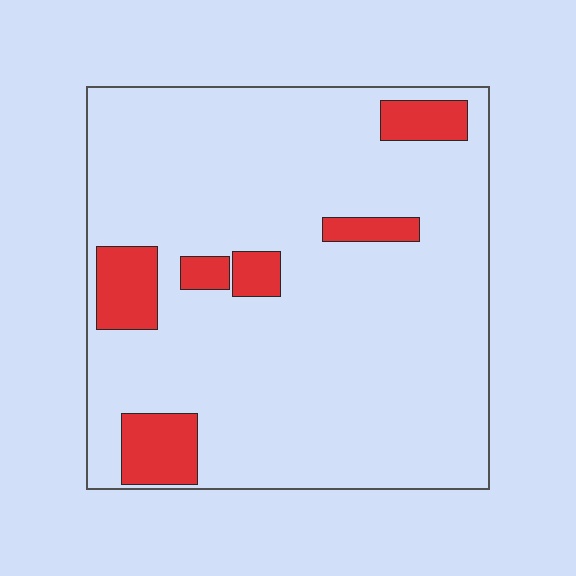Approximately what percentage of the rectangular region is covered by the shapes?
Approximately 15%.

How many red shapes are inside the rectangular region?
6.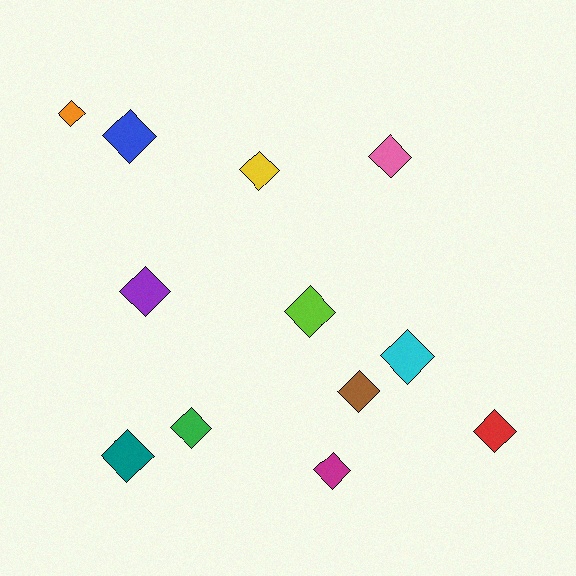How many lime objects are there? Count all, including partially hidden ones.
There is 1 lime object.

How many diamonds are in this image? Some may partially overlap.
There are 12 diamonds.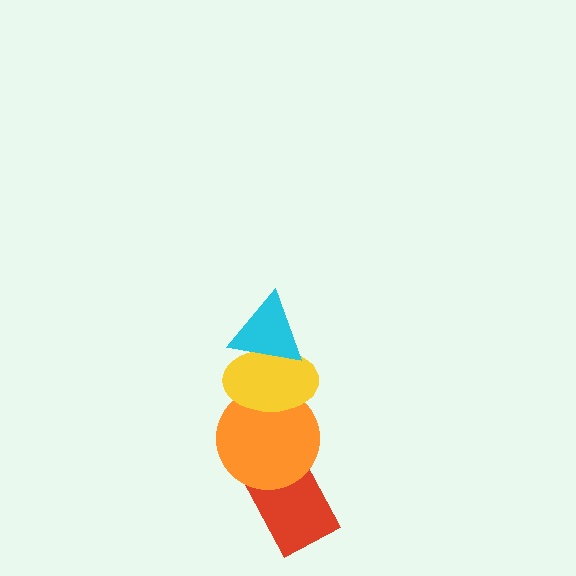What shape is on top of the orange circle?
The yellow ellipse is on top of the orange circle.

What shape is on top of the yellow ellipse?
The cyan triangle is on top of the yellow ellipse.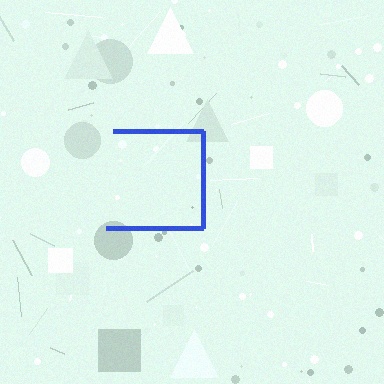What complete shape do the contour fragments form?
The contour fragments form a square.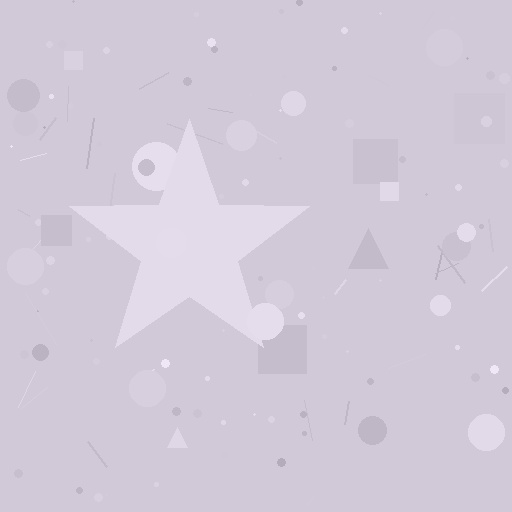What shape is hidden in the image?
A star is hidden in the image.